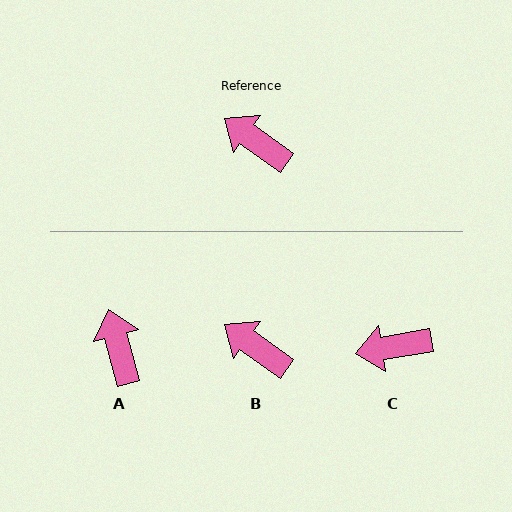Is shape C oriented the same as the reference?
No, it is off by about 45 degrees.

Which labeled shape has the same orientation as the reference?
B.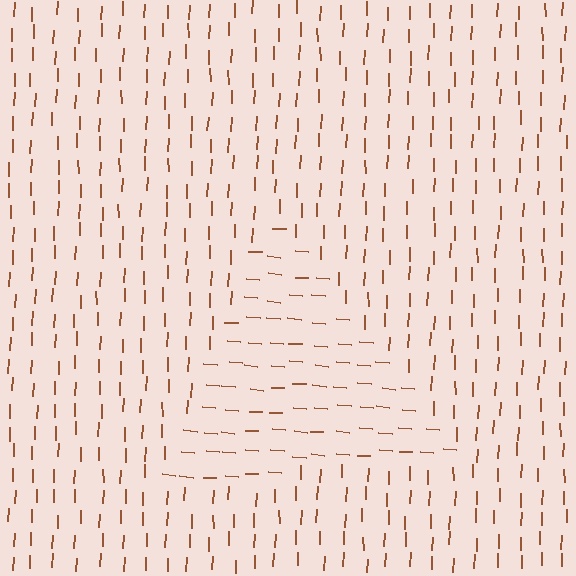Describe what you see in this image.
The image is filled with small brown line segments. A triangle region in the image has lines oriented differently from the surrounding lines, creating a visible texture boundary.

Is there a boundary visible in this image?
Yes, there is a texture boundary formed by a change in line orientation.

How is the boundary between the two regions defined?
The boundary is defined purely by a change in line orientation (approximately 87 degrees difference). All lines are the same color and thickness.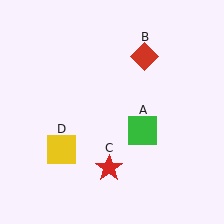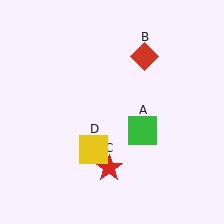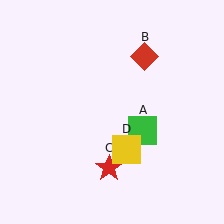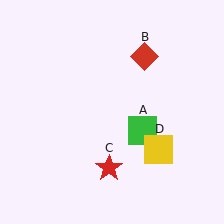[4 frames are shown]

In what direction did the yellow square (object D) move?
The yellow square (object D) moved right.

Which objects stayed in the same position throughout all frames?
Green square (object A) and red diamond (object B) and red star (object C) remained stationary.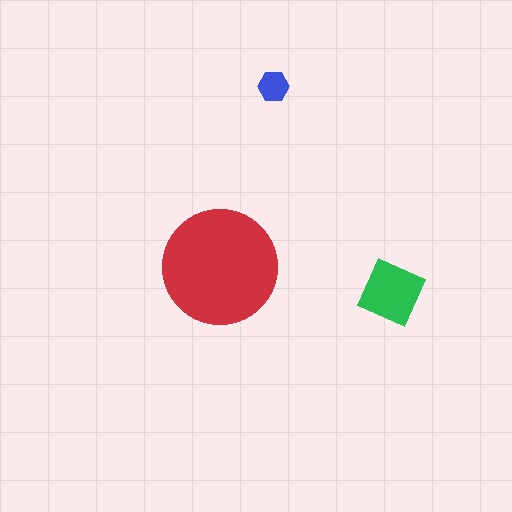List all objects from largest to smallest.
The red circle, the green square, the blue hexagon.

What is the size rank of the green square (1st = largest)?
2nd.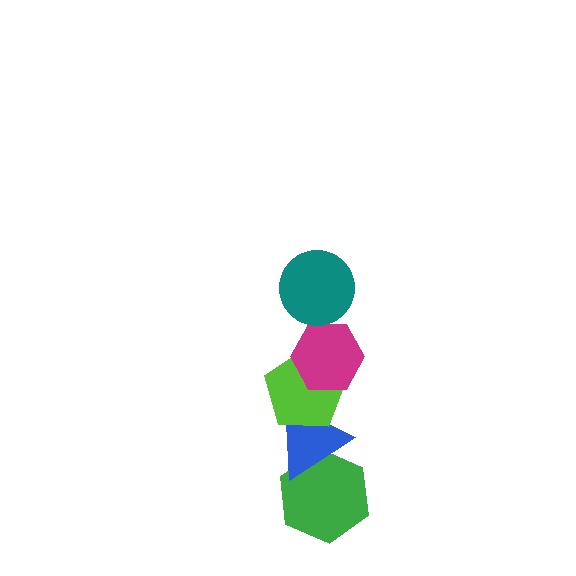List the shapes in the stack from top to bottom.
From top to bottom: the teal circle, the magenta hexagon, the lime pentagon, the blue triangle, the green hexagon.